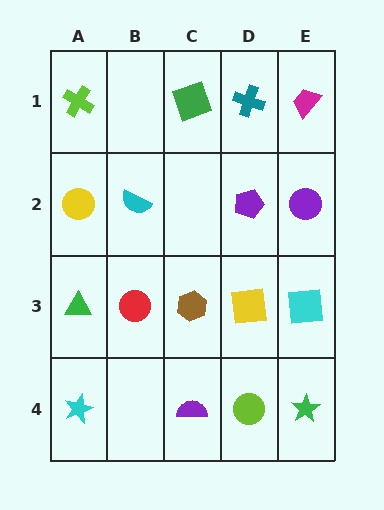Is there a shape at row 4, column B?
No, that cell is empty.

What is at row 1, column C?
A green square.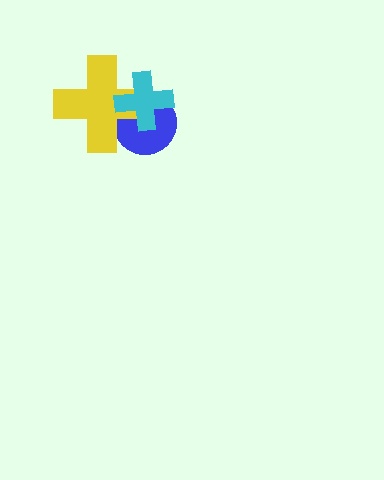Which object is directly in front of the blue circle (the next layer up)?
The yellow cross is directly in front of the blue circle.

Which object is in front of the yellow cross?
The cyan cross is in front of the yellow cross.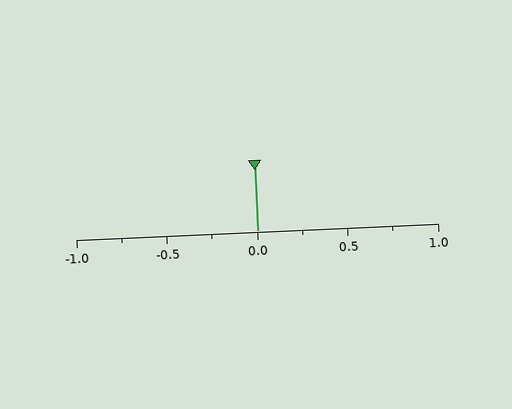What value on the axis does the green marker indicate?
The marker indicates approximately 0.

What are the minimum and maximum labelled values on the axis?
The axis runs from -1.0 to 1.0.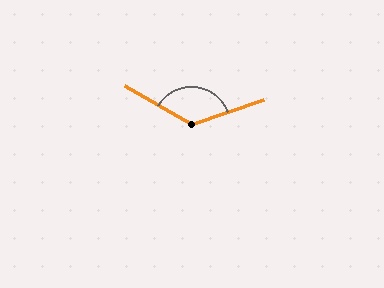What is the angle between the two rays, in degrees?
Approximately 131 degrees.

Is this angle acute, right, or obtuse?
It is obtuse.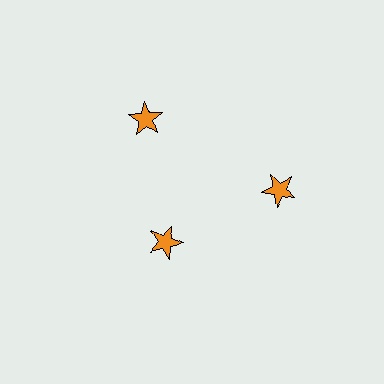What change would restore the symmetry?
The symmetry would be restored by moving it outward, back onto the ring so that all 3 stars sit at equal angles and equal distance from the center.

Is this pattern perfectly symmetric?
No. The 3 orange stars are arranged in a ring, but one element near the 7 o'clock position is pulled inward toward the center, breaking the 3-fold rotational symmetry.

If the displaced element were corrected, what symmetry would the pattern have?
It would have 3-fold rotational symmetry — the pattern would map onto itself every 120 degrees.